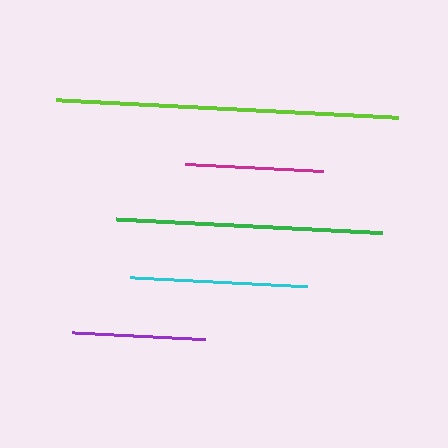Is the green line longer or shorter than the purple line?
The green line is longer than the purple line.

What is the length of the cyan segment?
The cyan segment is approximately 177 pixels long.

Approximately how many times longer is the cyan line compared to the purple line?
The cyan line is approximately 1.3 times the length of the purple line.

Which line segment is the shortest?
The purple line is the shortest at approximately 133 pixels.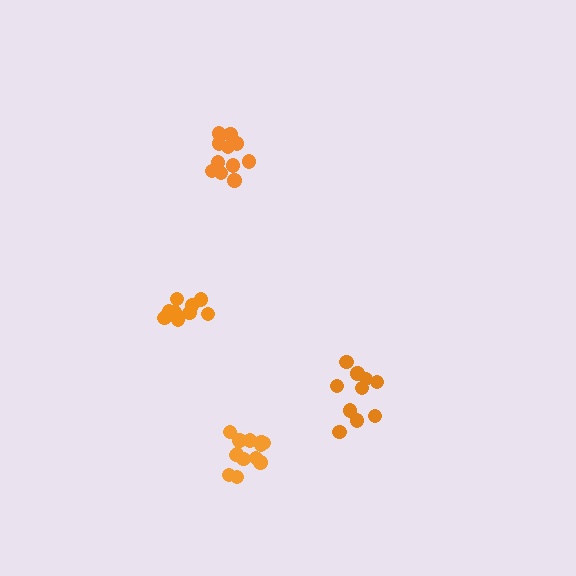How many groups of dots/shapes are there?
There are 4 groups.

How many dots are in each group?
Group 1: 10 dots, Group 2: 13 dots, Group 3: 10 dots, Group 4: 12 dots (45 total).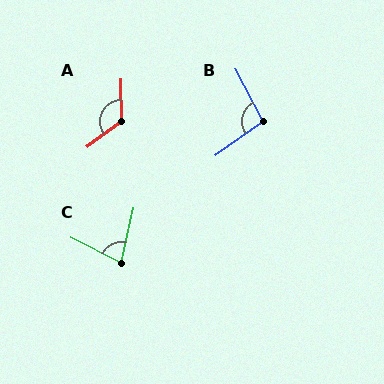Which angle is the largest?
A, at approximately 126 degrees.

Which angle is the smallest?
C, at approximately 77 degrees.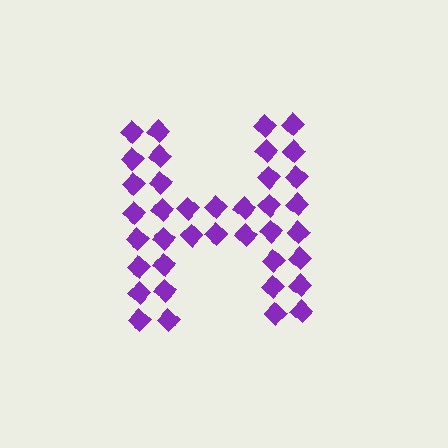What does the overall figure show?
The overall figure shows the letter H.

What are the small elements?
The small elements are diamonds.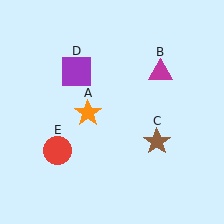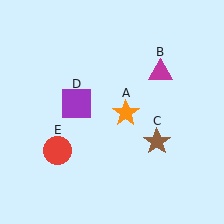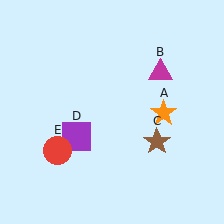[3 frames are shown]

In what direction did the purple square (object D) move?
The purple square (object D) moved down.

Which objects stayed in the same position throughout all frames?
Magenta triangle (object B) and brown star (object C) and red circle (object E) remained stationary.